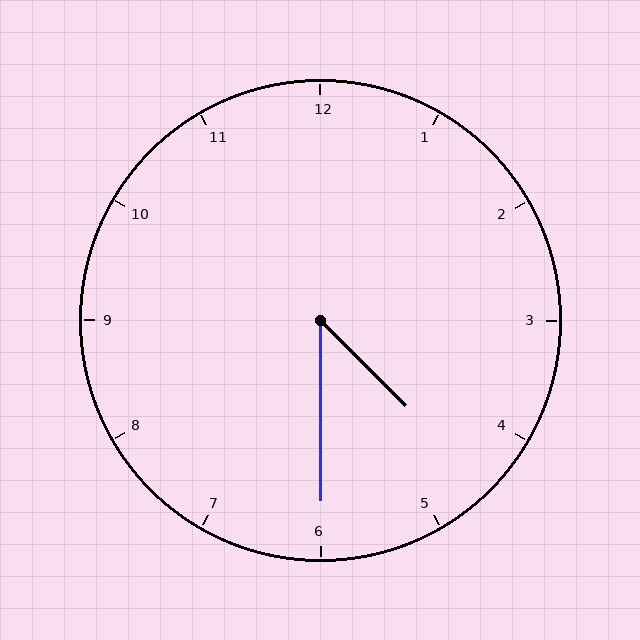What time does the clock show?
4:30.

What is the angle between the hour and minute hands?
Approximately 45 degrees.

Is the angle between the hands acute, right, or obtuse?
It is acute.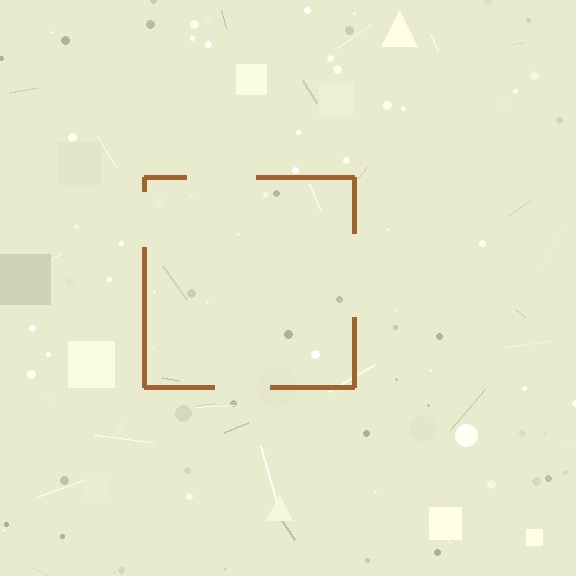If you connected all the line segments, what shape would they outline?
They would outline a square.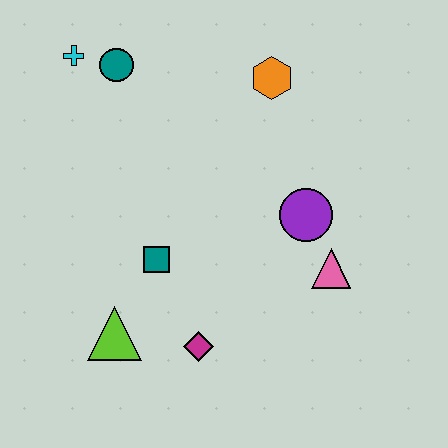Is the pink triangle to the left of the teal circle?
No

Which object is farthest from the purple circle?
The cyan cross is farthest from the purple circle.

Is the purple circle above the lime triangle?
Yes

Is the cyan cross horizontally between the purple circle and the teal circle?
No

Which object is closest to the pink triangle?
The purple circle is closest to the pink triangle.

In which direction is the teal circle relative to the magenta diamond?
The teal circle is above the magenta diamond.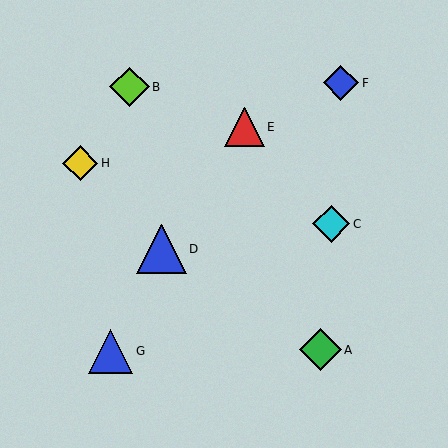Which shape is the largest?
The blue triangle (labeled D) is the largest.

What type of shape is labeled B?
Shape B is a lime diamond.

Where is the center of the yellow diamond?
The center of the yellow diamond is at (80, 163).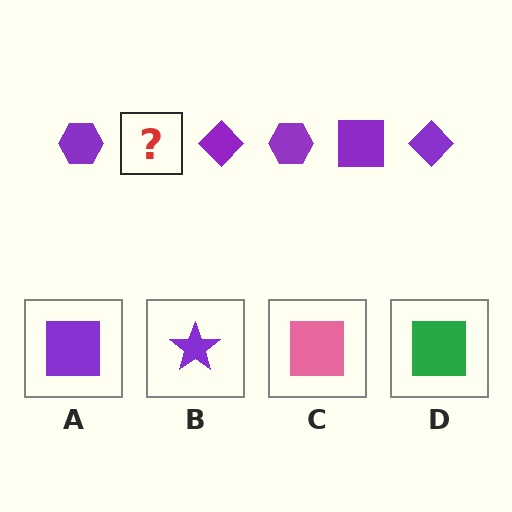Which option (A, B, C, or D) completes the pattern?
A.